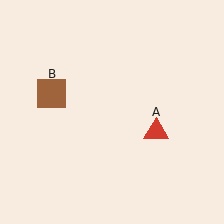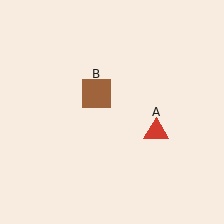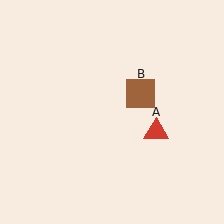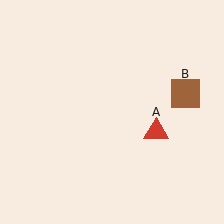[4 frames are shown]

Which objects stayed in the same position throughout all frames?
Red triangle (object A) remained stationary.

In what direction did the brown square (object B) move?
The brown square (object B) moved right.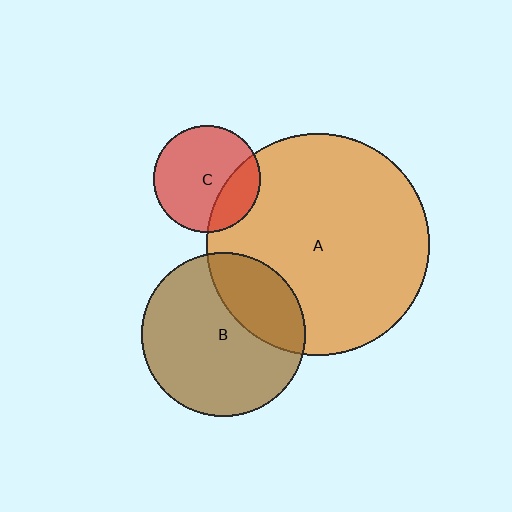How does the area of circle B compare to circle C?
Approximately 2.3 times.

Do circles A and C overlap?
Yes.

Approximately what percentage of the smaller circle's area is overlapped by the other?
Approximately 25%.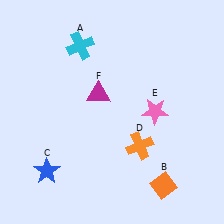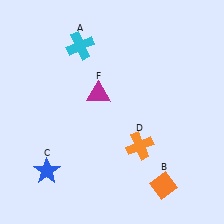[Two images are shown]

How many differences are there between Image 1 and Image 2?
There is 1 difference between the two images.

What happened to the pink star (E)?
The pink star (E) was removed in Image 2. It was in the top-right area of Image 1.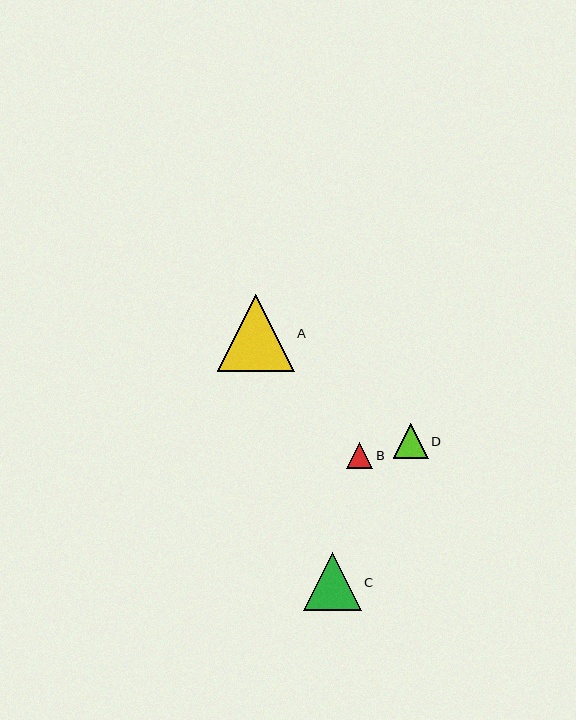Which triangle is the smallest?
Triangle B is the smallest with a size of approximately 26 pixels.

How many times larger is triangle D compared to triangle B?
Triangle D is approximately 1.4 times the size of triangle B.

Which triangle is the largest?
Triangle A is the largest with a size of approximately 77 pixels.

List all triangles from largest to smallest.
From largest to smallest: A, C, D, B.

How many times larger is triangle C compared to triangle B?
Triangle C is approximately 2.2 times the size of triangle B.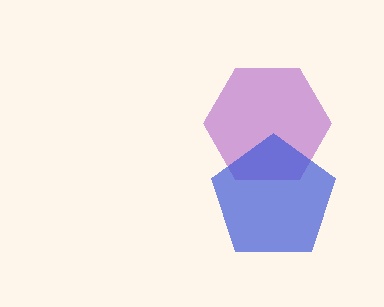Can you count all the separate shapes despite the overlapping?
Yes, there are 2 separate shapes.